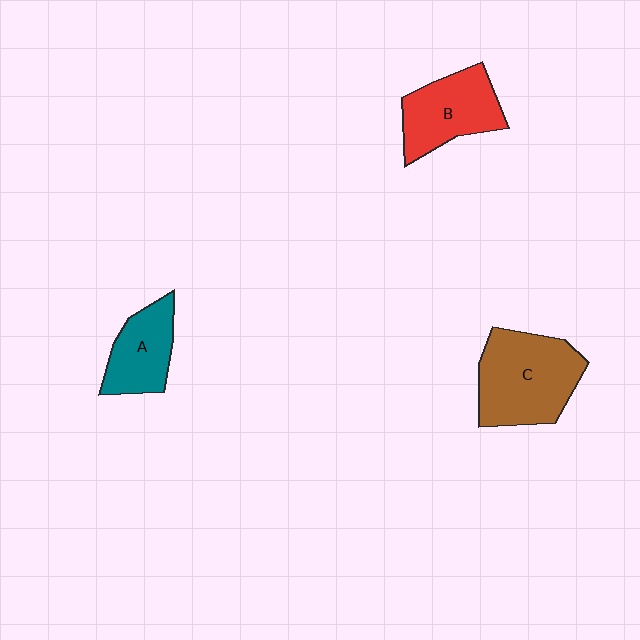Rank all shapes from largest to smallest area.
From largest to smallest: C (brown), B (red), A (teal).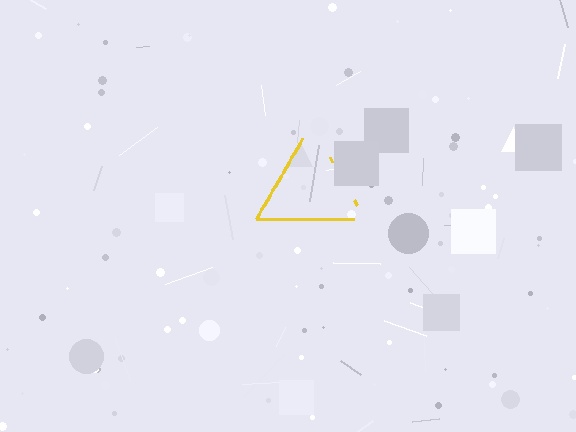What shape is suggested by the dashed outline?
The dashed outline suggests a triangle.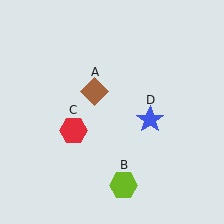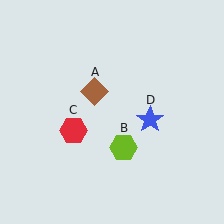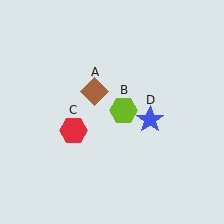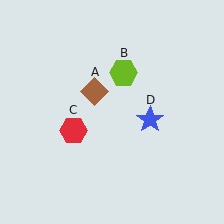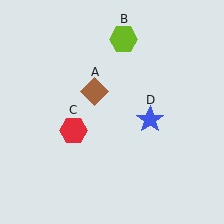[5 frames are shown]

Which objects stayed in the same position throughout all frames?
Brown diamond (object A) and red hexagon (object C) and blue star (object D) remained stationary.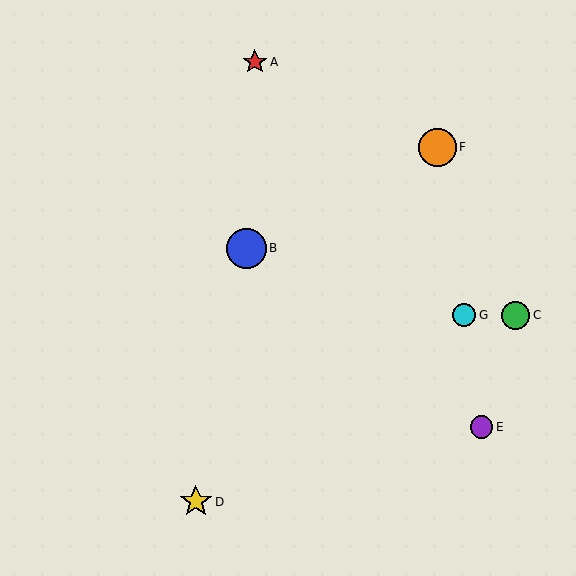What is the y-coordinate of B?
Object B is at y≈248.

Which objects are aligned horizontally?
Objects C, G are aligned horizontally.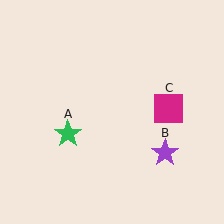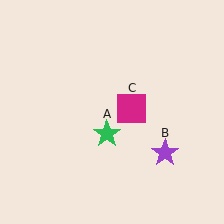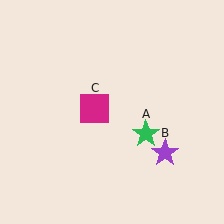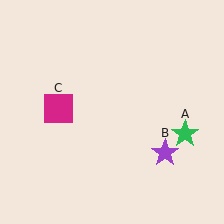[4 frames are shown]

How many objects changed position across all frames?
2 objects changed position: green star (object A), magenta square (object C).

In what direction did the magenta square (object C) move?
The magenta square (object C) moved left.